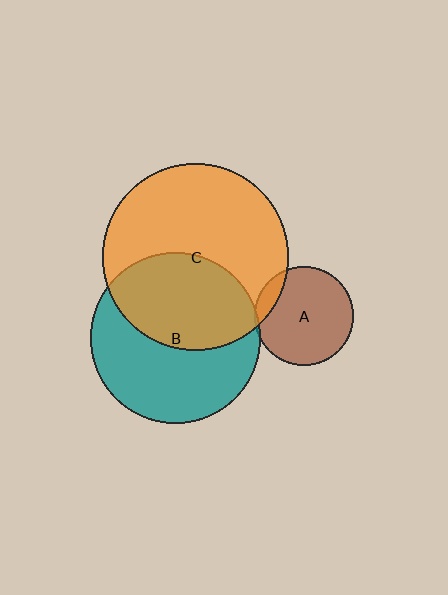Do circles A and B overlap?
Yes.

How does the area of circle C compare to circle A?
Approximately 3.6 times.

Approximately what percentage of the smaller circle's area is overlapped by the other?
Approximately 5%.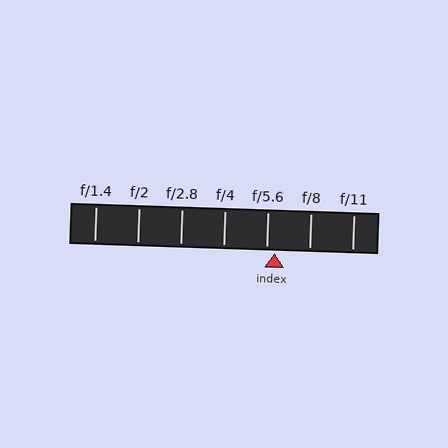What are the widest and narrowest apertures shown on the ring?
The widest aperture shown is f/1.4 and the narrowest is f/11.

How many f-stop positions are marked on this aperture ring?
There are 7 f-stop positions marked.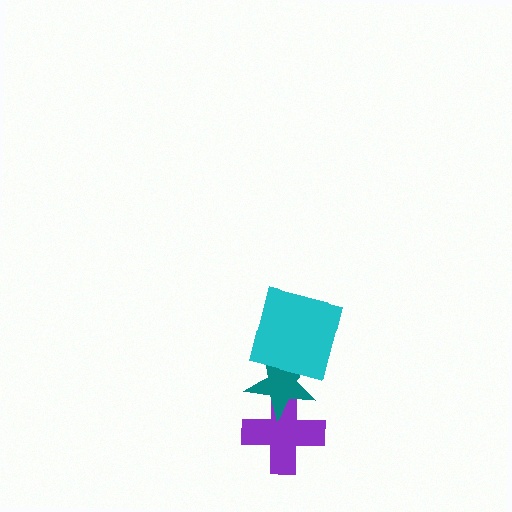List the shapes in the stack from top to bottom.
From top to bottom: the cyan square, the teal star, the purple cross.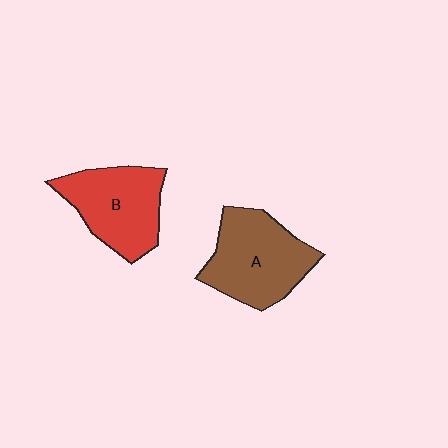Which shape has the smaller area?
Shape B (red).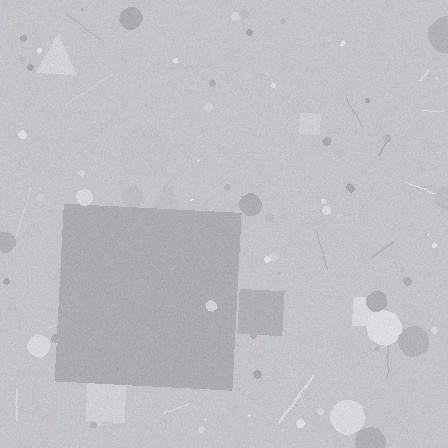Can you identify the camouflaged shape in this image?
The camouflaged shape is a square.